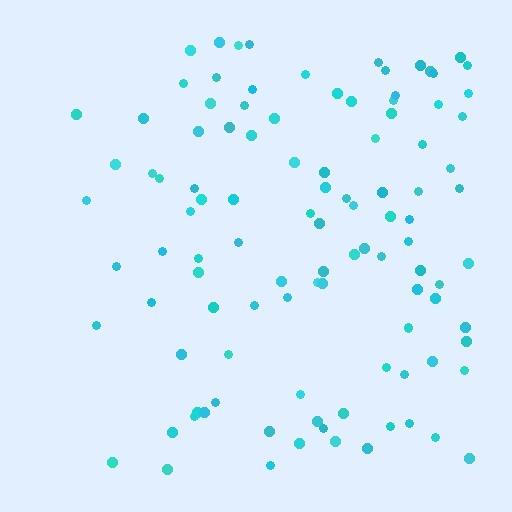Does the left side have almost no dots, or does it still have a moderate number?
Still a moderate number, just noticeably fewer than the right.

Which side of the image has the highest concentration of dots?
The right.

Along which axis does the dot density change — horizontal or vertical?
Horizontal.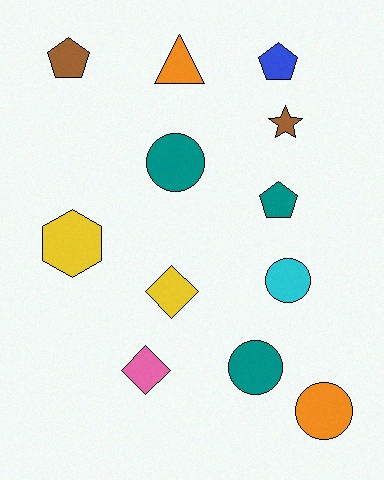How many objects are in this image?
There are 12 objects.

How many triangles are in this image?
There is 1 triangle.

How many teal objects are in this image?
There are 3 teal objects.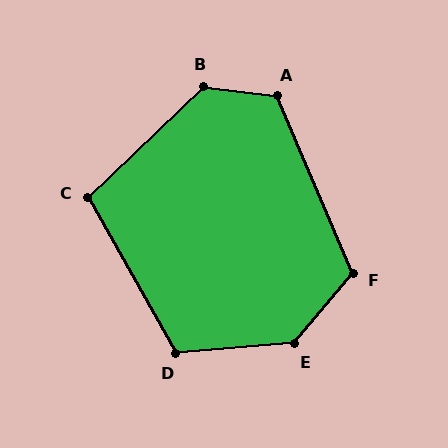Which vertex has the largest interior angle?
E, at approximately 135 degrees.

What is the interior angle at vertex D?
Approximately 114 degrees (obtuse).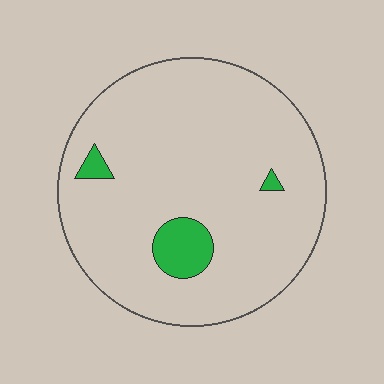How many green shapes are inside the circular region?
3.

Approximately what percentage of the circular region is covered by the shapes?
Approximately 5%.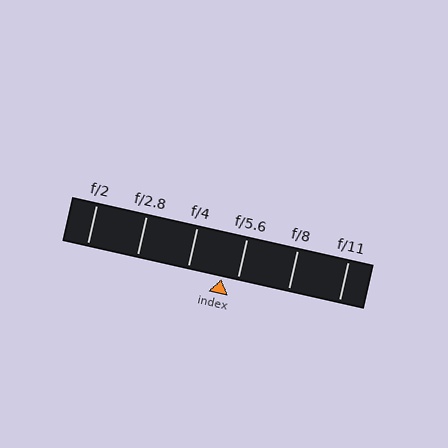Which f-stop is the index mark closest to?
The index mark is closest to f/5.6.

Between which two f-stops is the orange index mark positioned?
The index mark is between f/4 and f/5.6.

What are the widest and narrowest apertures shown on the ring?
The widest aperture shown is f/2 and the narrowest is f/11.